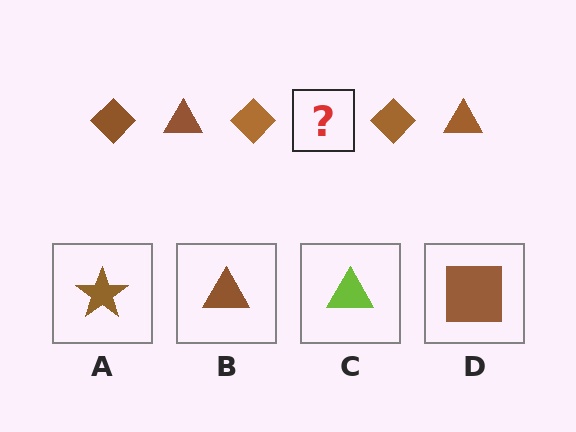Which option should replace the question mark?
Option B.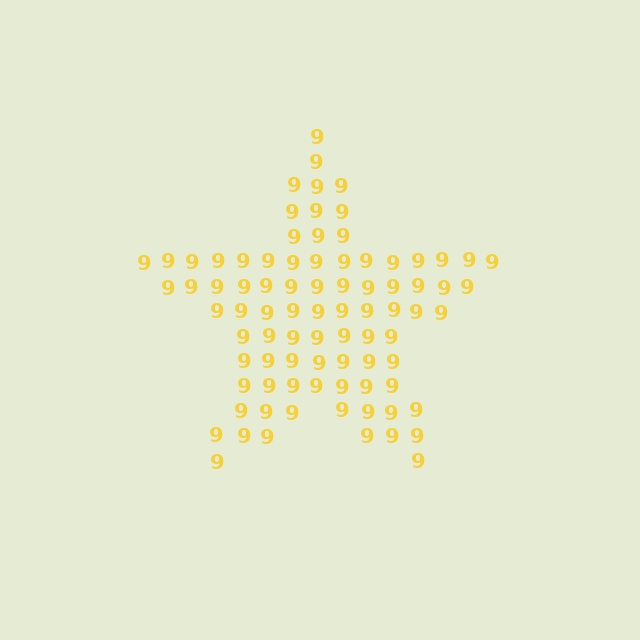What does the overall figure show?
The overall figure shows a star.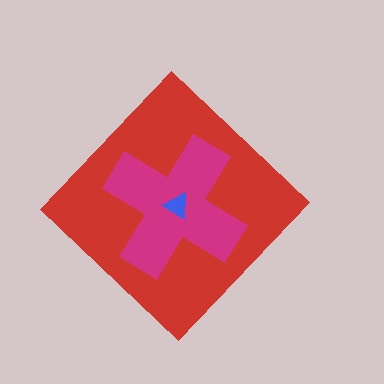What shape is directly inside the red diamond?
The magenta cross.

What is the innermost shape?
The blue triangle.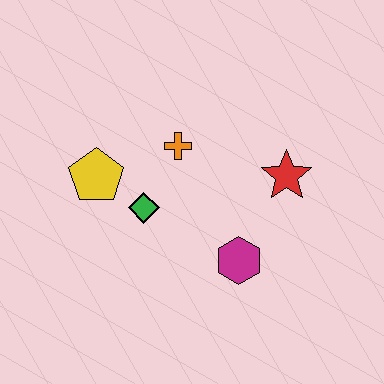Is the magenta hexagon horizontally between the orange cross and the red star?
Yes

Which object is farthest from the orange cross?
The magenta hexagon is farthest from the orange cross.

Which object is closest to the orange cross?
The green diamond is closest to the orange cross.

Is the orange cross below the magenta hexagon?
No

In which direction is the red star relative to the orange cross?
The red star is to the right of the orange cross.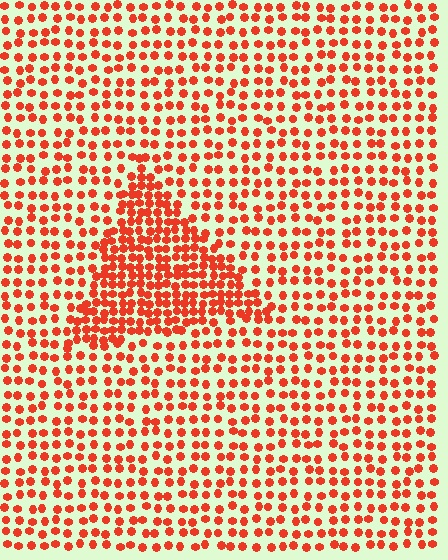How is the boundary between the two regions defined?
The boundary is defined by a change in element density (approximately 1.9x ratio). All elements are the same color, size, and shape.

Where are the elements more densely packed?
The elements are more densely packed inside the triangle boundary.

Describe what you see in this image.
The image contains small red elements arranged at two different densities. A triangle-shaped region is visible where the elements are more densely packed than the surrounding area.